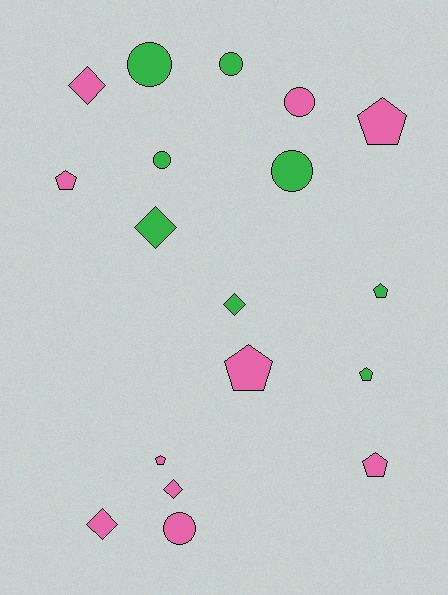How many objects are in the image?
There are 18 objects.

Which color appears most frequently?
Pink, with 10 objects.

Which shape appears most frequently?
Pentagon, with 7 objects.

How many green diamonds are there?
There are 2 green diamonds.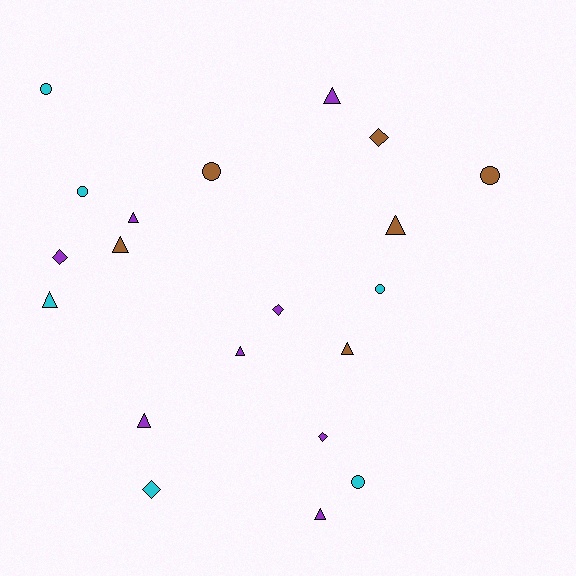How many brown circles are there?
There are 2 brown circles.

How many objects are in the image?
There are 20 objects.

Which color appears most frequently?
Purple, with 8 objects.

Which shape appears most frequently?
Triangle, with 9 objects.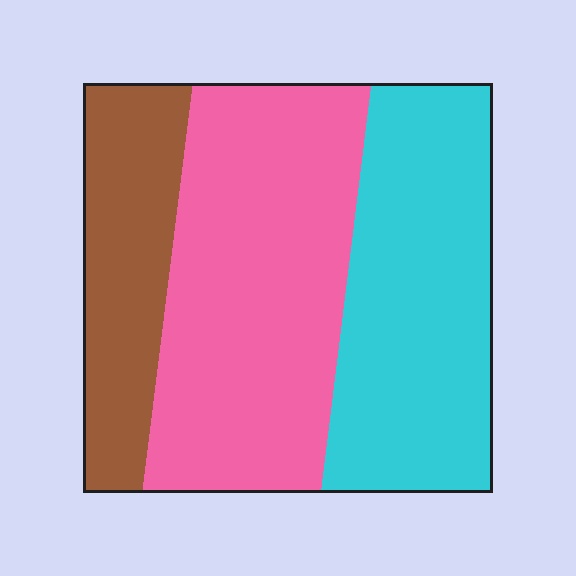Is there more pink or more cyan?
Pink.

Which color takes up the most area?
Pink, at roughly 45%.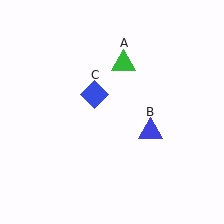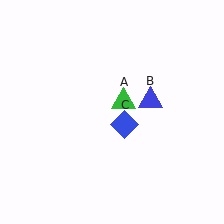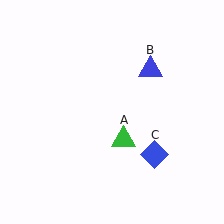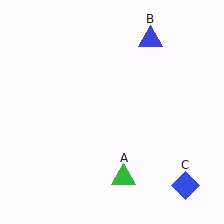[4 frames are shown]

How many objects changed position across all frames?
3 objects changed position: green triangle (object A), blue triangle (object B), blue diamond (object C).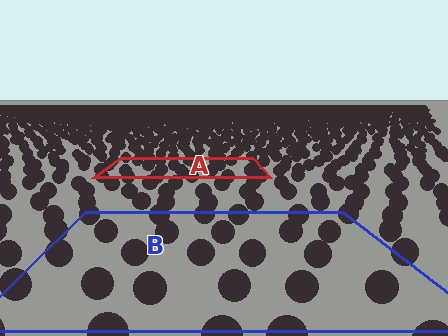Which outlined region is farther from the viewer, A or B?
Region A is farther from the viewer — the texture elements inside it appear smaller and more densely packed.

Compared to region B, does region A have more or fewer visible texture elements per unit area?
Region A has more texture elements per unit area — they are packed more densely because it is farther away.